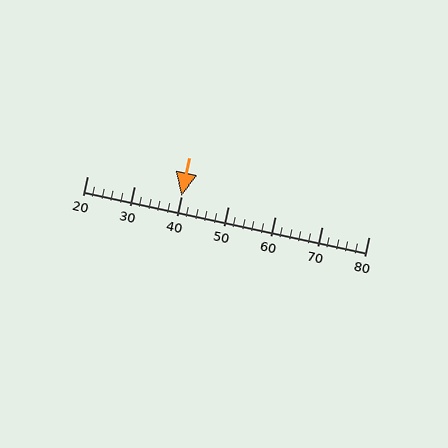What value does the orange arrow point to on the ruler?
The orange arrow points to approximately 40.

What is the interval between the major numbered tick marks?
The major tick marks are spaced 10 units apart.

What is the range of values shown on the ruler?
The ruler shows values from 20 to 80.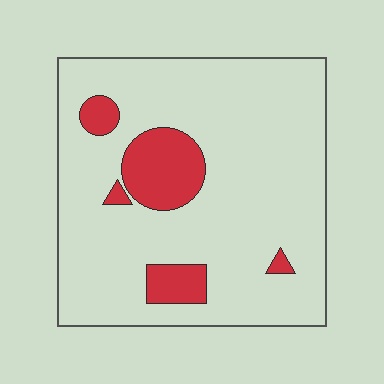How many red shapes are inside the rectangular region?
5.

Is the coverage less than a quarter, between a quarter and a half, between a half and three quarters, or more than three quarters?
Less than a quarter.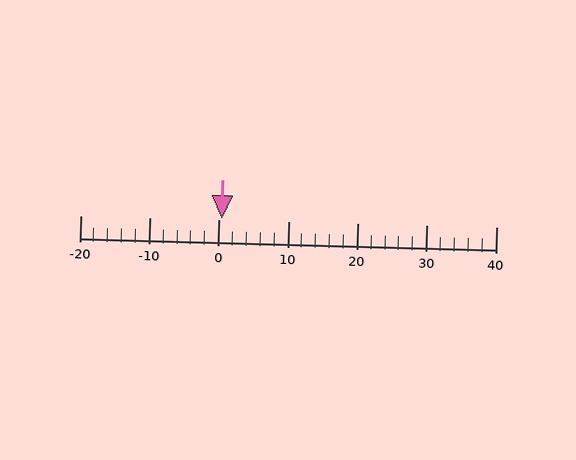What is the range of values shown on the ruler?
The ruler shows values from -20 to 40.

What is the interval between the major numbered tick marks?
The major tick marks are spaced 10 units apart.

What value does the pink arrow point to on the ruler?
The pink arrow points to approximately 0.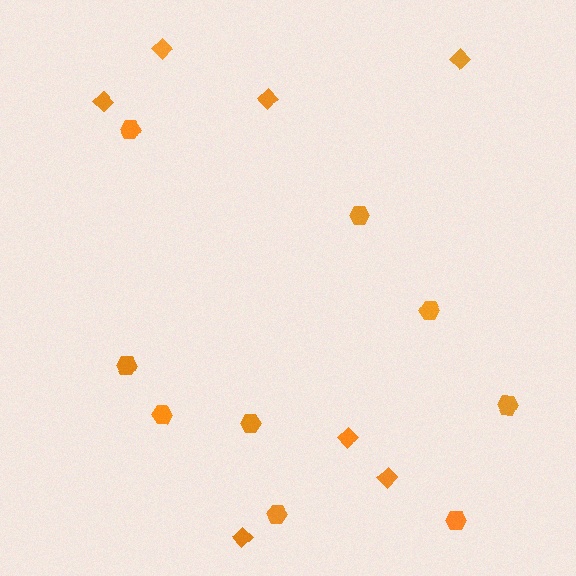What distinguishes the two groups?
There are 2 groups: one group of hexagons (9) and one group of diamonds (7).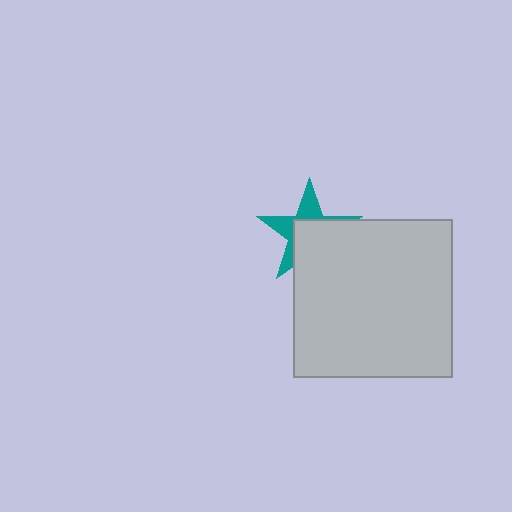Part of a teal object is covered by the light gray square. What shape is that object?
It is a star.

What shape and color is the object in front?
The object in front is a light gray square.